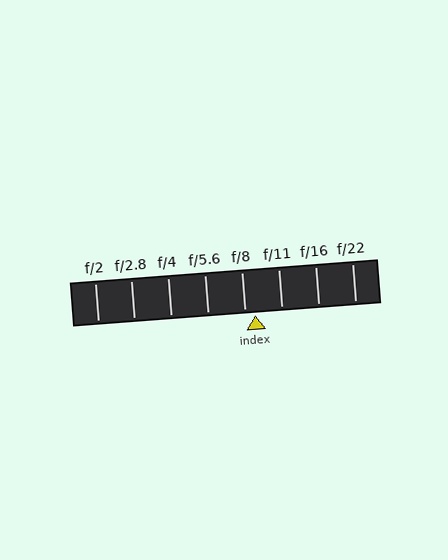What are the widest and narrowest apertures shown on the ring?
The widest aperture shown is f/2 and the narrowest is f/22.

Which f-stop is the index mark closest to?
The index mark is closest to f/8.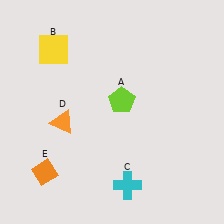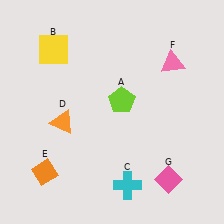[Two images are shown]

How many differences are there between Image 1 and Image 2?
There are 2 differences between the two images.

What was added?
A pink triangle (F), a pink diamond (G) were added in Image 2.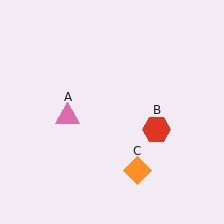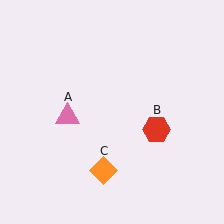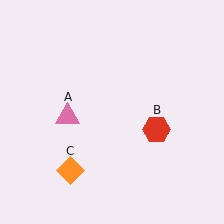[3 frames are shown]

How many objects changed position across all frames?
1 object changed position: orange diamond (object C).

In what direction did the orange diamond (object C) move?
The orange diamond (object C) moved left.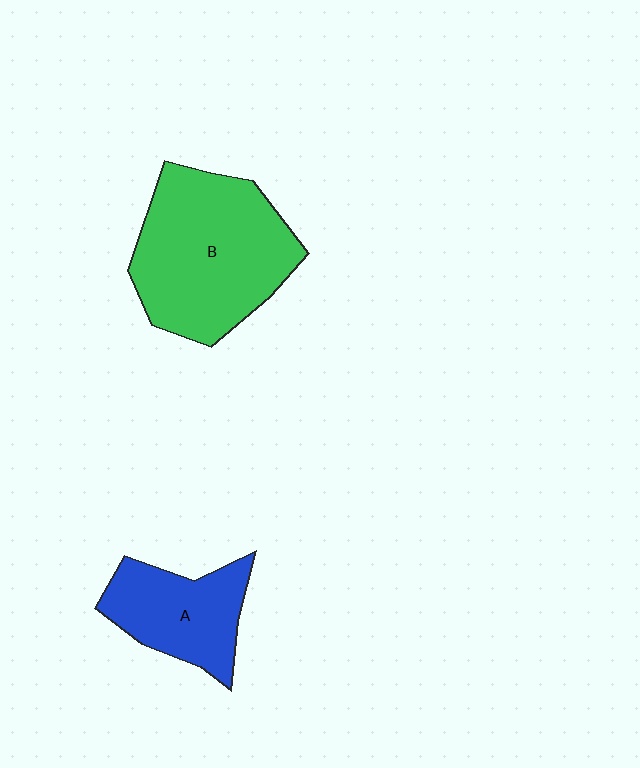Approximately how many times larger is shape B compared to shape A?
Approximately 1.8 times.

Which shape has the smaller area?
Shape A (blue).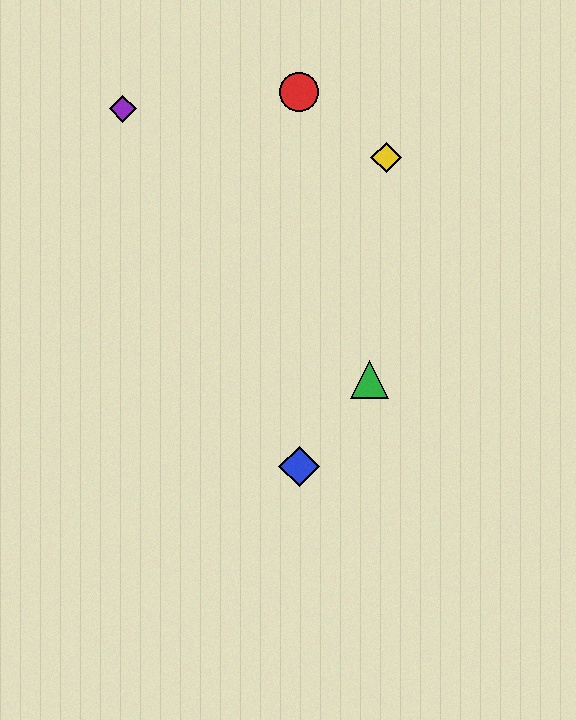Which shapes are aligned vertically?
The red circle, the blue diamond are aligned vertically.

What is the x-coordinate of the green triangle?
The green triangle is at x≈369.